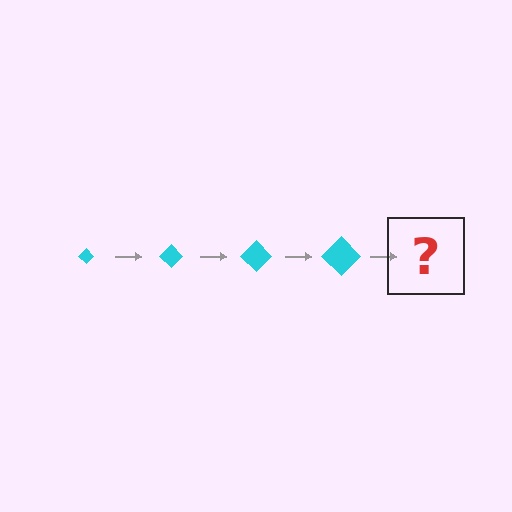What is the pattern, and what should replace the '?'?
The pattern is that the diamond gets progressively larger each step. The '?' should be a cyan diamond, larger than the previous one.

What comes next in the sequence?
The next element should be a cyan diamond, larger than the previous one.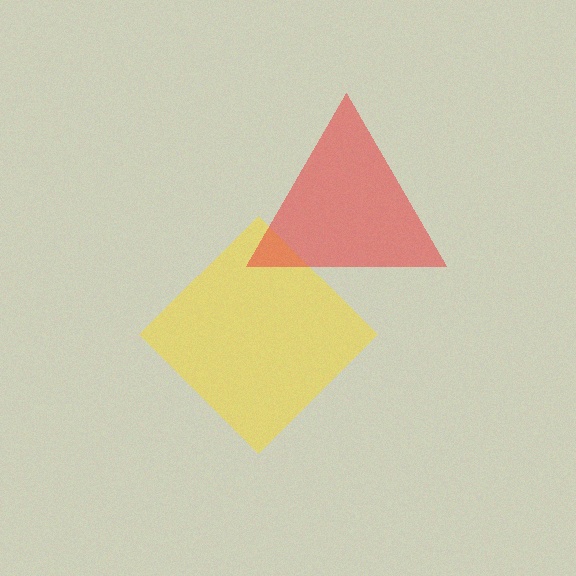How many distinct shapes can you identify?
There are 2 distinct shapes: a yellow diamond, a red triangle.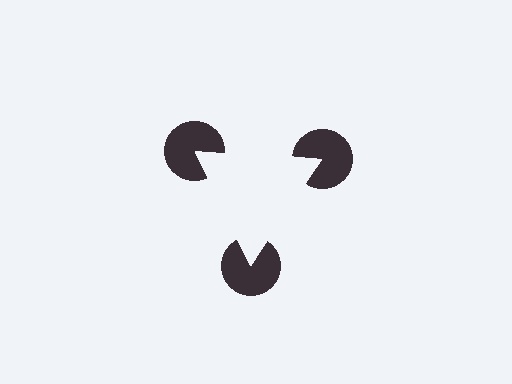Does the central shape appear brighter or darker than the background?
It typically appears slightly brighter than the background, even though no actual brightness change is drawn.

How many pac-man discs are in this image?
There are 3 — one at each vertex of the illusory triangle.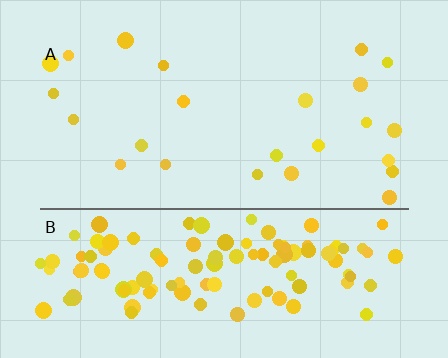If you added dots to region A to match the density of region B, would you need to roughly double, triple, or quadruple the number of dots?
Approximately quadruple.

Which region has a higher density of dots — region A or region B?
B (the bottom).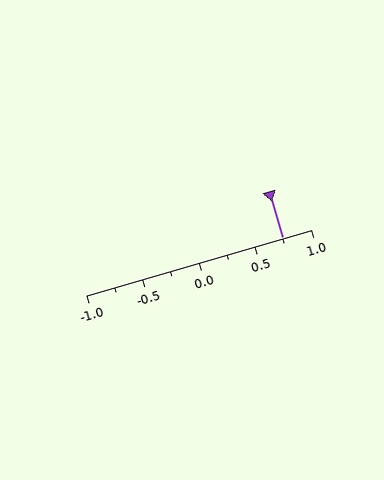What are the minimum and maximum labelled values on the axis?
The axis runs from -1.0 to 1.0.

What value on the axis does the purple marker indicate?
The marker indicates approximately 0.75.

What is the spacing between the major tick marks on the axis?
The major ticks are spaced 0.5 apart.